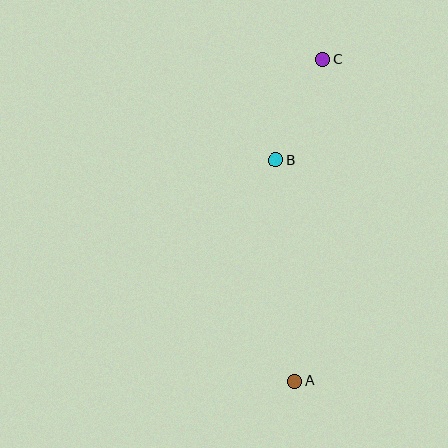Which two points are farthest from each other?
Points A and C are farthest from each other.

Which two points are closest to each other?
Points B and C are closest to each other.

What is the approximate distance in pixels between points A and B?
The distance between A and B is approximately 222 pixels.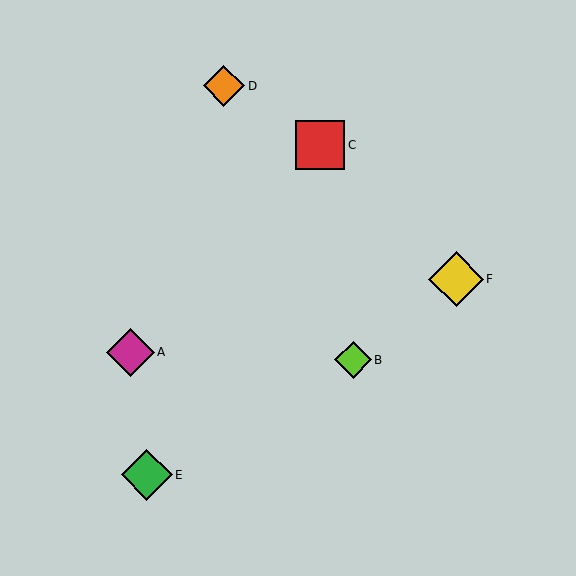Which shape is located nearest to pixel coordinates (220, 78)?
The orange diamond (labeled D) at (224, 86) is nearest to that location.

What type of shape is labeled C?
Shape C is a red square.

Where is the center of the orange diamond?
The center of the orange diamond is at (224, 86).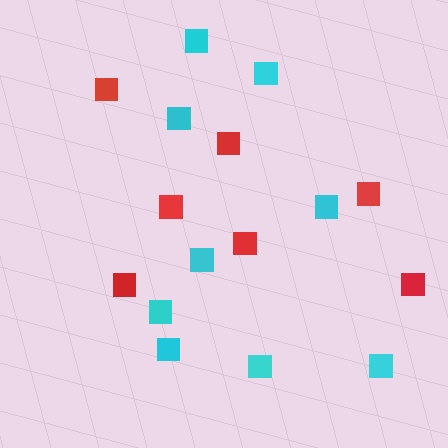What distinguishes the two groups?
There are 2 groups: one group of red squares (7) and one group of cyan squares (9).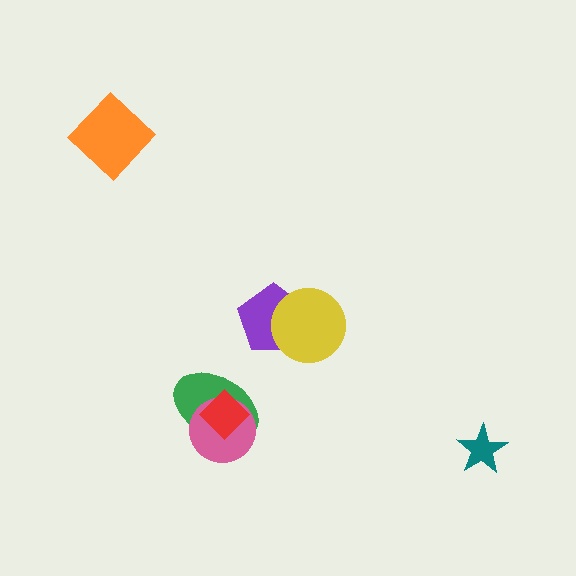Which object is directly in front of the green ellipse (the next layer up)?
The pink circle is directly in front of the green ellipse.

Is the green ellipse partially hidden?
Yes, it is partially covered by another shape.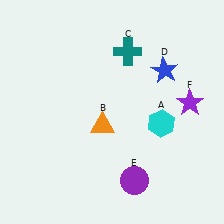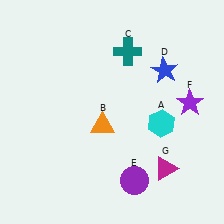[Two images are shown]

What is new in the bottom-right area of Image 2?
A magenta triangle (G) was added in the bottom-right area of Image 2.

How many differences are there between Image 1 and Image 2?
There is 1 difference between the two images.